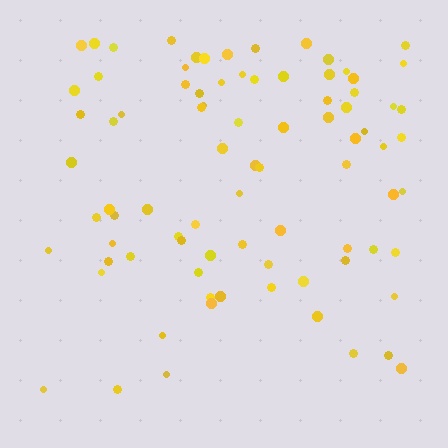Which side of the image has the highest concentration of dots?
The top.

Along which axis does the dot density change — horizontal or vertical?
Vertical.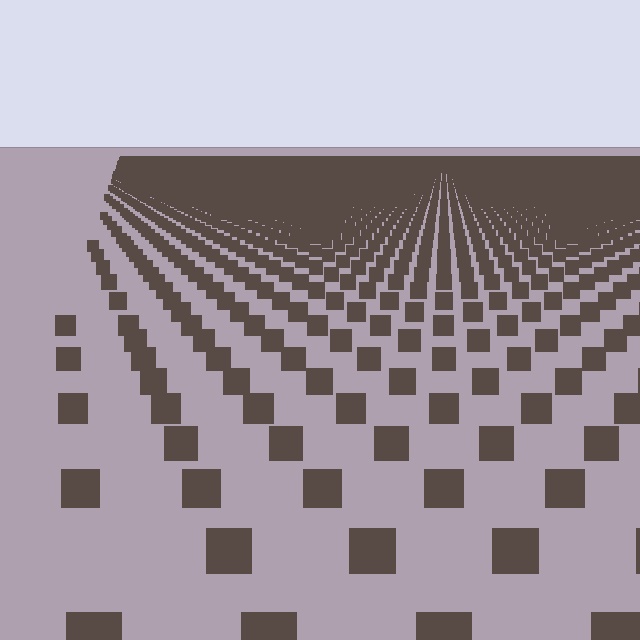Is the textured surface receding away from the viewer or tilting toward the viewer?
The surface is receding away from the viewer. Texture elements get smaller and denser toward the top.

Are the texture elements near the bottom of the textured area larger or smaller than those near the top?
Larger. Near the bottom, elements are closer to the viewer and appear at a bigger on-screen size.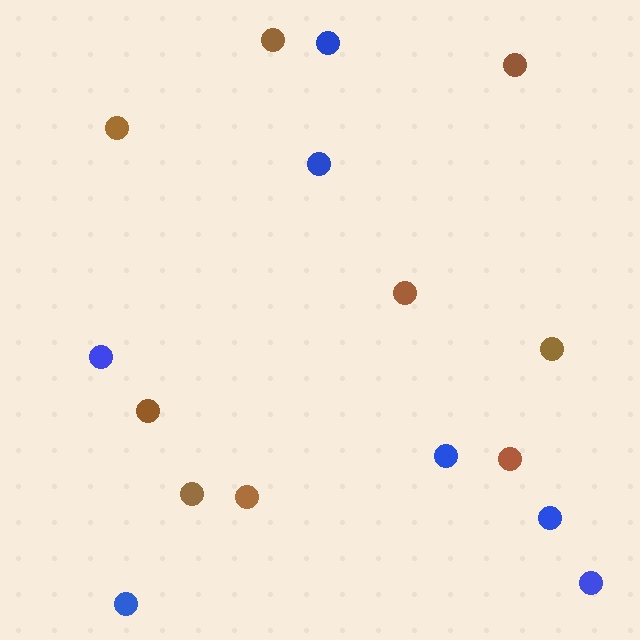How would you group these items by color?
There are 2 groups: one group of brown circles (9) and one group of blue circles (7).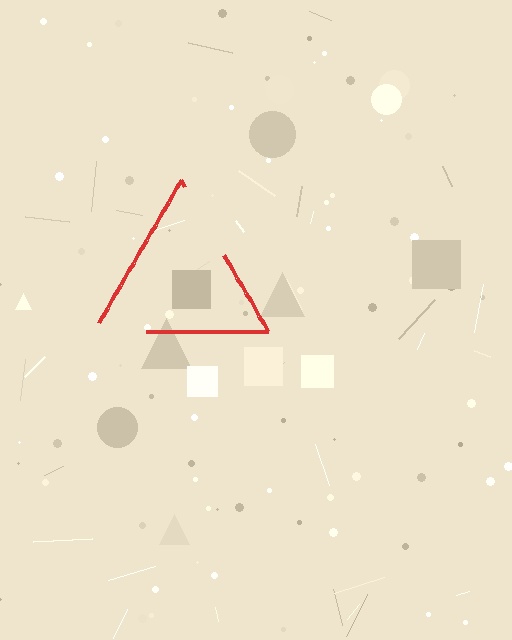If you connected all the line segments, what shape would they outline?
They would outline a triangle.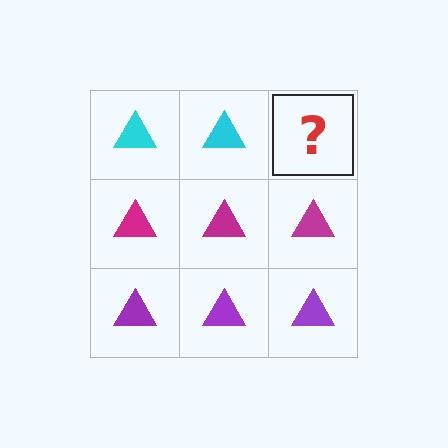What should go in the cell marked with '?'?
The missing cell should contain a cyan triangle.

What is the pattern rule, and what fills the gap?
The rule is that each row has a consistent color. The gap should be filled with a cyan triangle.